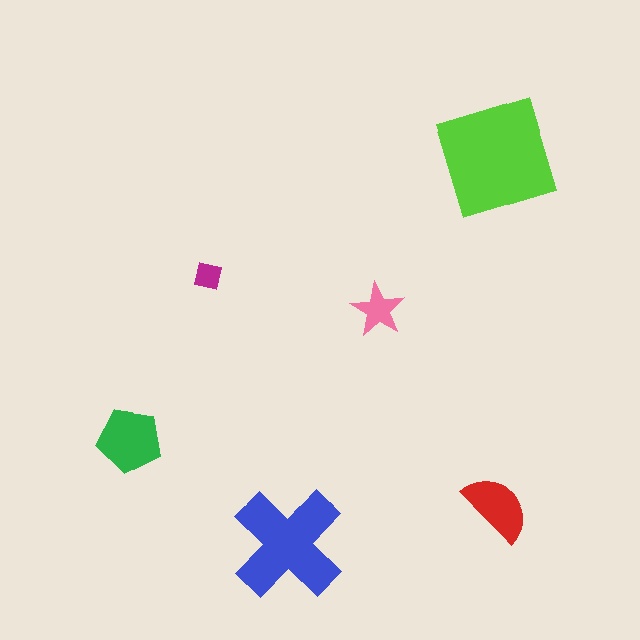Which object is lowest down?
The blue cross is bottommost.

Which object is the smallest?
The magenta square.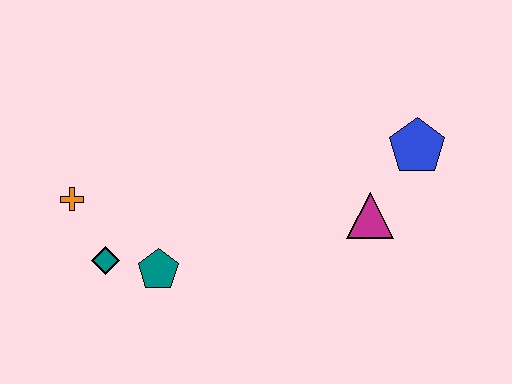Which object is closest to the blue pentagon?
The magenta triangle is closest to the blue pentagon.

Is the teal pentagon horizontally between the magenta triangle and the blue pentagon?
No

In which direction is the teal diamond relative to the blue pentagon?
The teal diamond is to the left of the blue pentagon.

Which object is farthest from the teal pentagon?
The blue pentagon is farthest from the teal pentagon.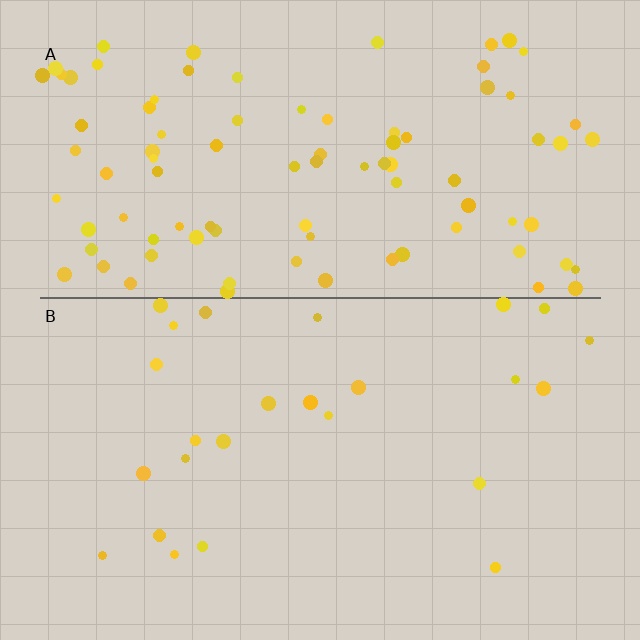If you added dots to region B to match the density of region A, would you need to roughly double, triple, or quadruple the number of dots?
Approximately quadruple.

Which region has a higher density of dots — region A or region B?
A (the top).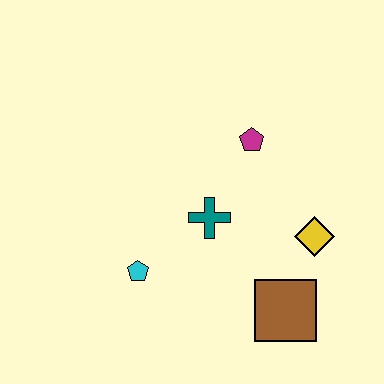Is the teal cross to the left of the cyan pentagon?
No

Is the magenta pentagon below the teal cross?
No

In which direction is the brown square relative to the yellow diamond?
The brown square is below the yellow diamond.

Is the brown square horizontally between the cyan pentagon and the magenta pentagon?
No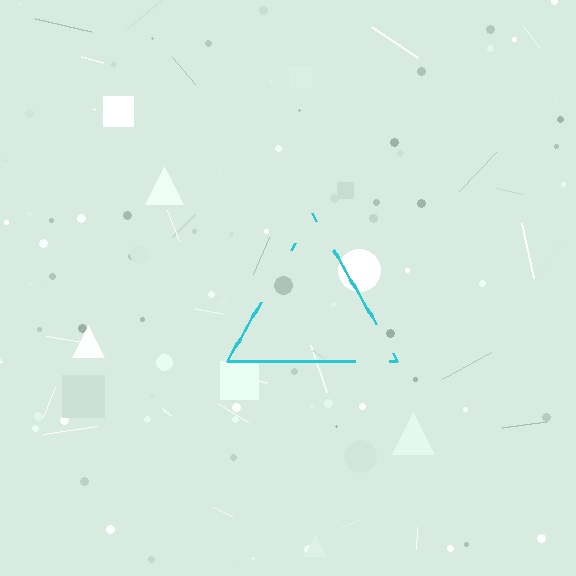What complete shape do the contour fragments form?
The contour fragments form a triangle.